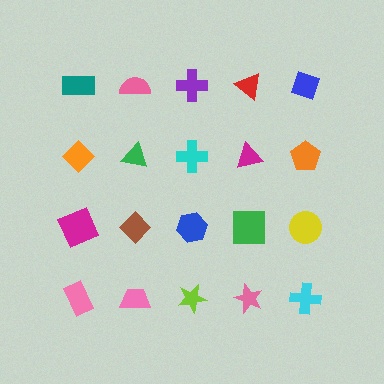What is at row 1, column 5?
A blue diamond.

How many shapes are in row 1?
5 shapes.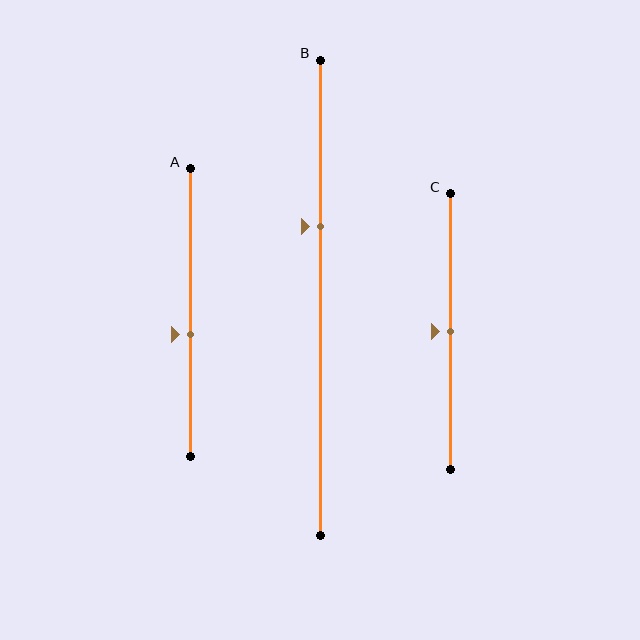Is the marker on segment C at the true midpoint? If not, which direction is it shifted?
Yes, the marker on segment C is at the true midpoint.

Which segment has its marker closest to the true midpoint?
Segment C has its marker closest to the true midpoint.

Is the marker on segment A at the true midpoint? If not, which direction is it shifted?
No, the marker on segment A is shifted downward by about 7% of the segment length.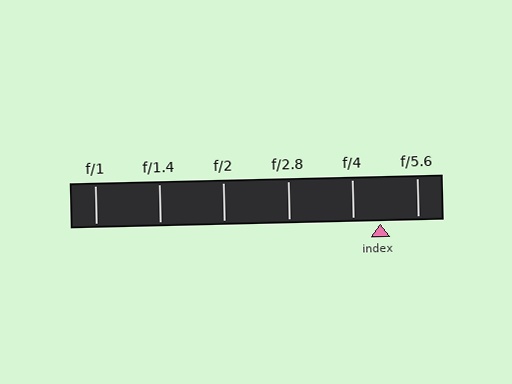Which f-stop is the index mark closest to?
The index mark is closest to f/4.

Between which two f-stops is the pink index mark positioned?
The index mark is between f/4 and f/5.6.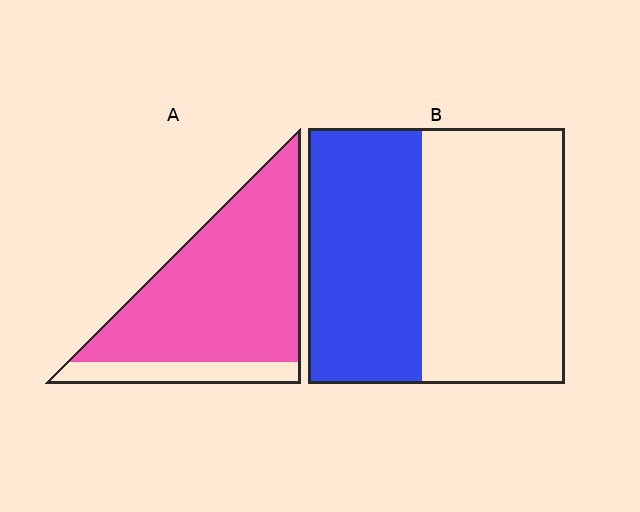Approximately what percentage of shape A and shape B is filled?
A is approximately 85% and B is approximately 45%.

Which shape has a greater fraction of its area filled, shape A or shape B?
Shape A.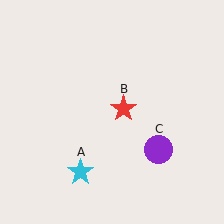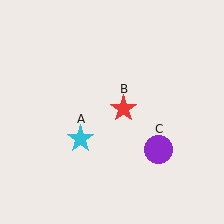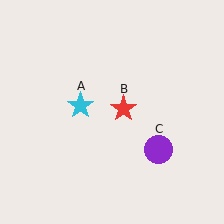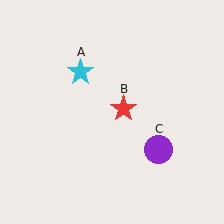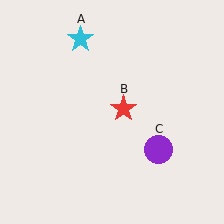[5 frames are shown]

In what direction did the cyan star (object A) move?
The cyan star (object A) moved up.